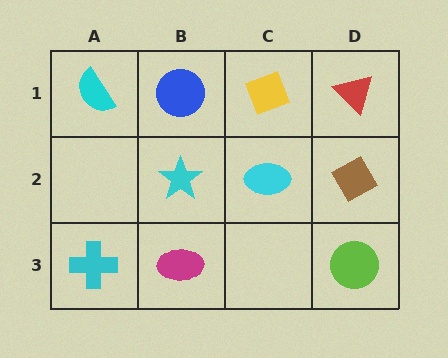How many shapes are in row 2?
3 shapes.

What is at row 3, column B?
A magenta ellipse.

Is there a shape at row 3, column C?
No, that cell is empty.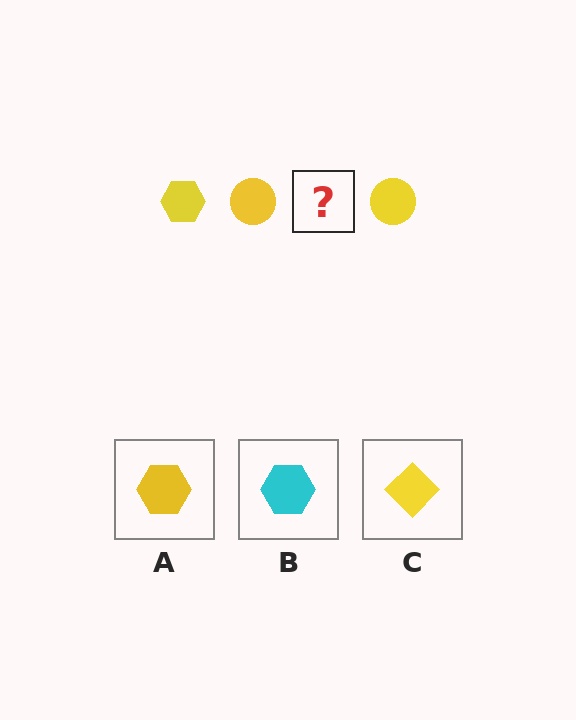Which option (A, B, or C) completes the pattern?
A.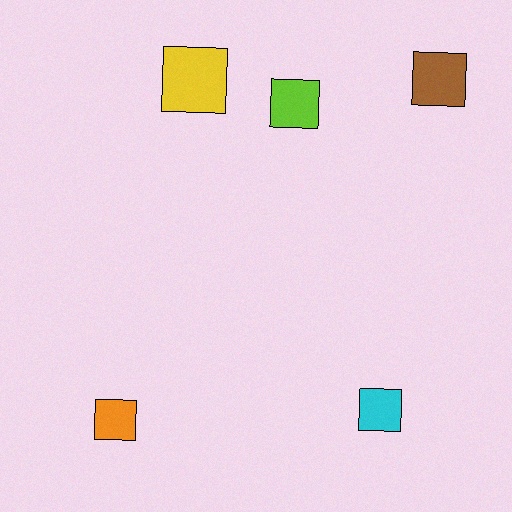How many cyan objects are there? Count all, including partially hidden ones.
There is 1 cyan object.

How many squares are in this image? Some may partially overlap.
There are 5 squares.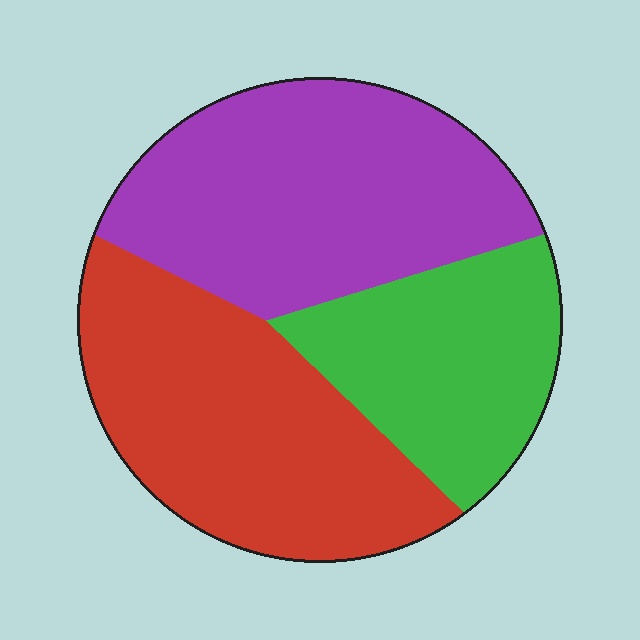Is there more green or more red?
Red.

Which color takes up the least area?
Green, at roughly 25%.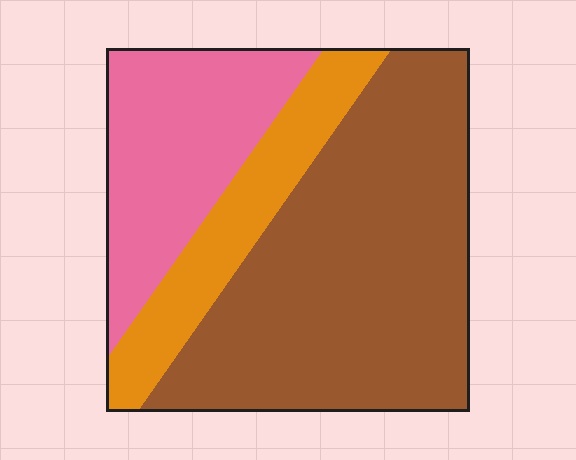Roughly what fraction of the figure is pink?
Pink covers about 25% of the figure.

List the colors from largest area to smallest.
From largest to smallest: brown, pink, orange.